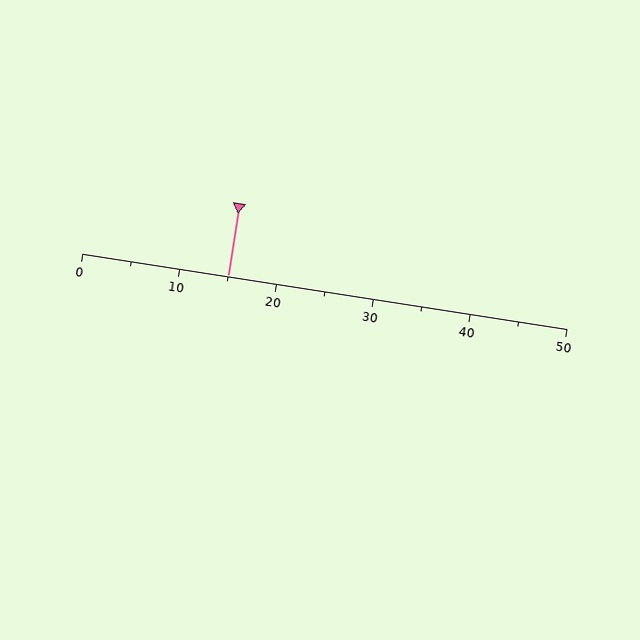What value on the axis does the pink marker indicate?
The marker indicates approximately 15.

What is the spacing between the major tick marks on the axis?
The major ticks are spaced 10 apart.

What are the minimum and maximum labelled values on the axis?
The axis runs from 0 to 50.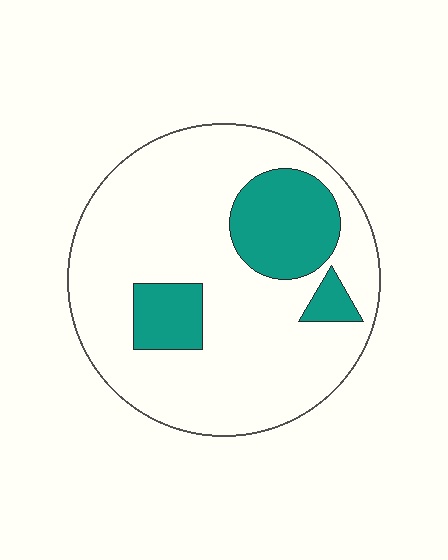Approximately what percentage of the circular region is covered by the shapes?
Approximately 20%.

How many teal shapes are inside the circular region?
3.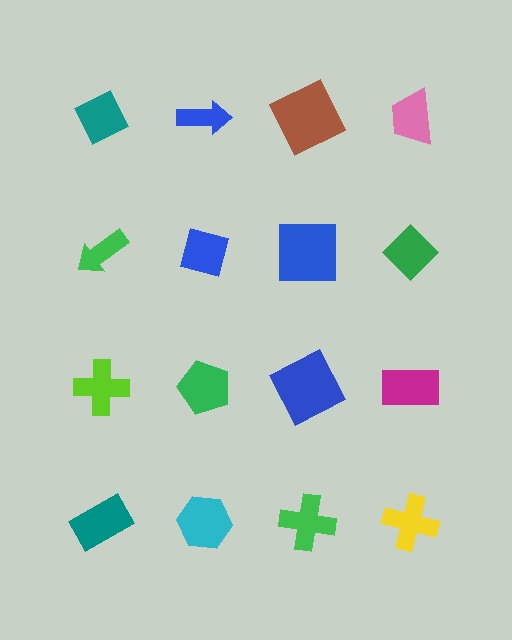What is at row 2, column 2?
A blue square.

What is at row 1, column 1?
A teal diamond.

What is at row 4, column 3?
A green cross.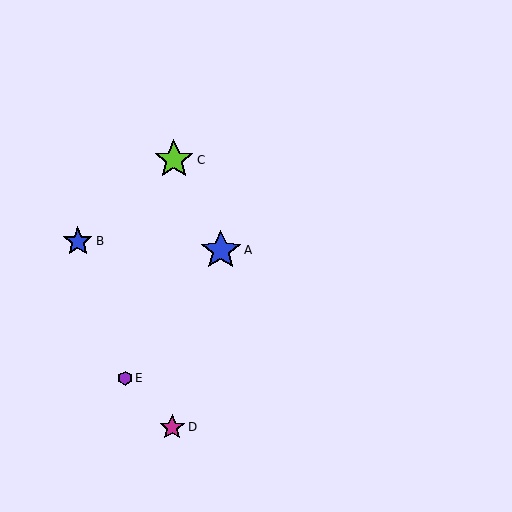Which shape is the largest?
The blue star (labeled A) is the largest.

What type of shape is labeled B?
Shape B is a blue star.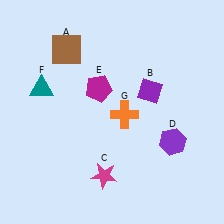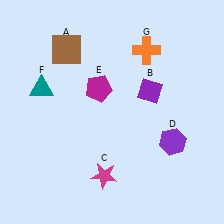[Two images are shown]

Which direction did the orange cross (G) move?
The orange cross (G) moved up.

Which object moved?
The orange cross (G) moved up.